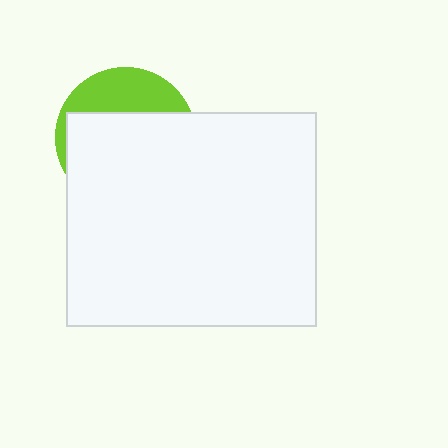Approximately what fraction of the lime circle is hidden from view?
Roughly 70% of the lime circle is hidden behind the white rectangle.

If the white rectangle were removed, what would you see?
You would see the complete lime circle.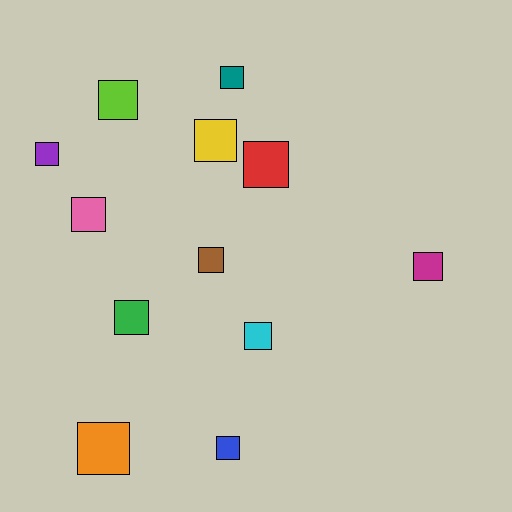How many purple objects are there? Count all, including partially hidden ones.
There is 1 purple object.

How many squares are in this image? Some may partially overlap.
There are 12 squares.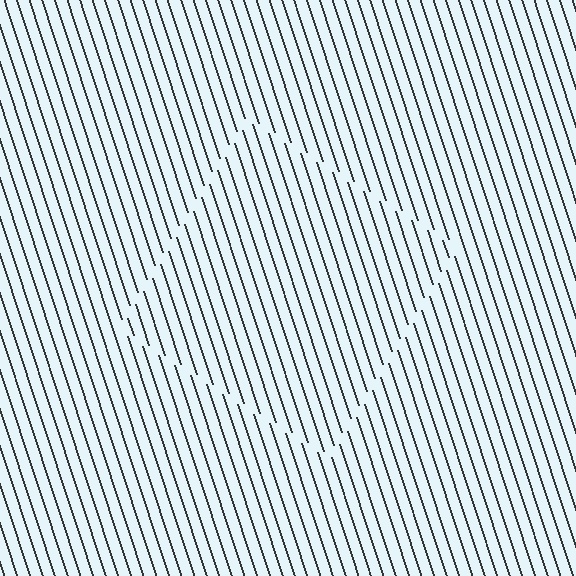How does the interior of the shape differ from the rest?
The interior of the shape contains the same grating, shifted by half a period — the contour is defined by the phase discontinuity where line-ends from the inner and outer gratings abut.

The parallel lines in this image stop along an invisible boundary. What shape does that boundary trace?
An illusory square. The interior of the shape contains the same grating, shifted by half a period — the contour is defined by the phase discontinuity where line-ends from the inner and outer gratings abut.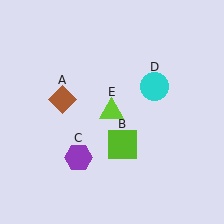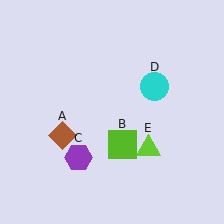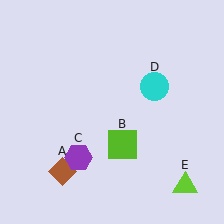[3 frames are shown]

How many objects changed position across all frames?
2 objects changed position: brown diamond (object A), lime triangle (object E).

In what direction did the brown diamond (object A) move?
The brown diamond (object A) moved down.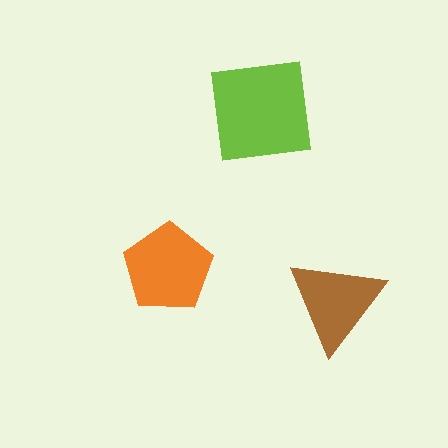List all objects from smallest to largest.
The brown triangle, the orange pentagon, the lime square.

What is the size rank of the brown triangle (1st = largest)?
3rd.